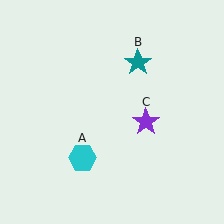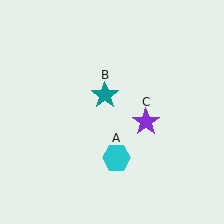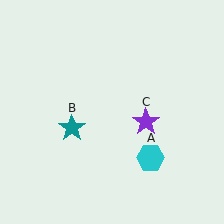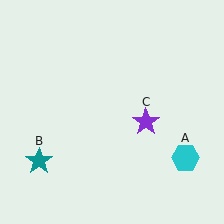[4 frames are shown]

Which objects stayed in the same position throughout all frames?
Purple star (object C) remained stationary.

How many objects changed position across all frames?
2 objects changed position: cyan hexagon (object A), teal star (object B).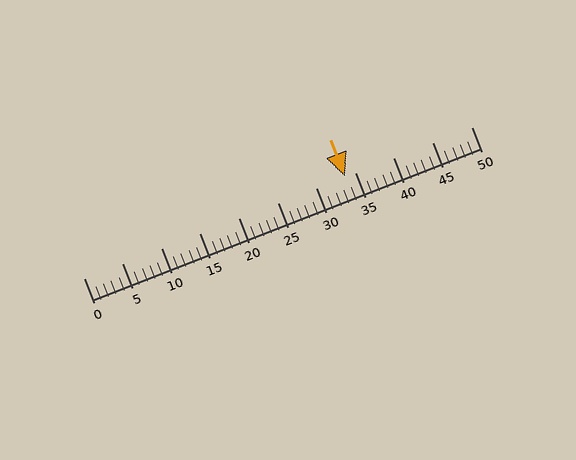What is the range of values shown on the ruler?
The ruler shows values from 0 to 50.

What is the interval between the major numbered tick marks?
The major tick marks are spaced 5 units apart.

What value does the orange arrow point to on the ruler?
The orange arrow points to approximately 34.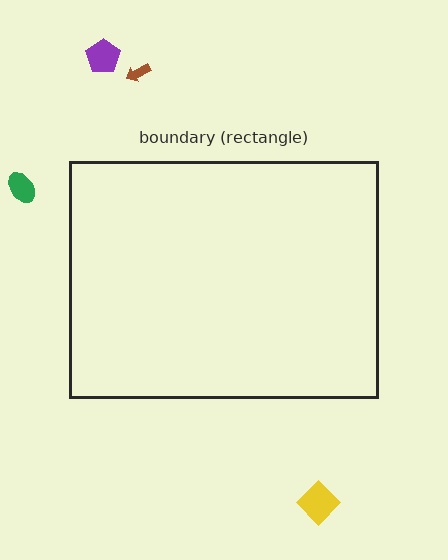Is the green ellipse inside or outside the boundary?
Outside.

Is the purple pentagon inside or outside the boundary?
Outside.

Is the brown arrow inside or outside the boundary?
Outside.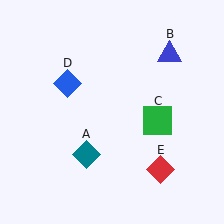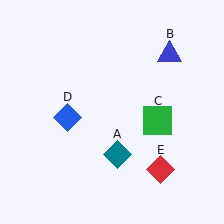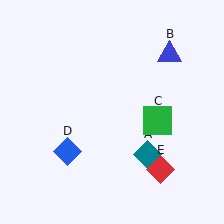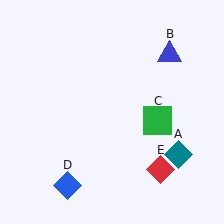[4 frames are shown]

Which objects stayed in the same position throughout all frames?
Blue triangle (object B) and green square (object C) and red diamond (object E) remained stationary.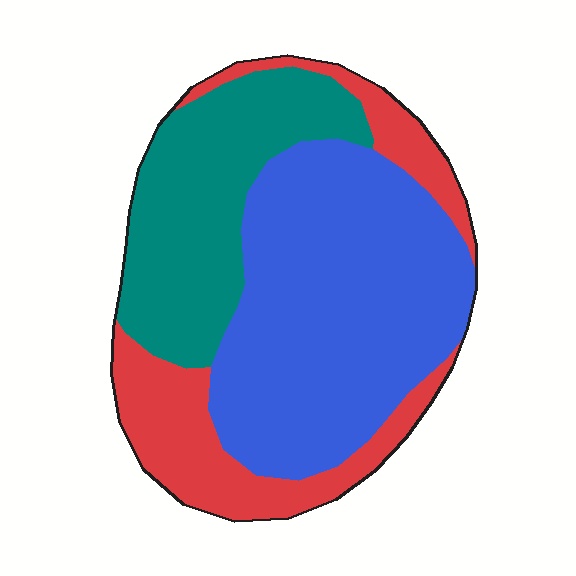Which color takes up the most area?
Blue, at roughly 50%.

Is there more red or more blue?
Blue.